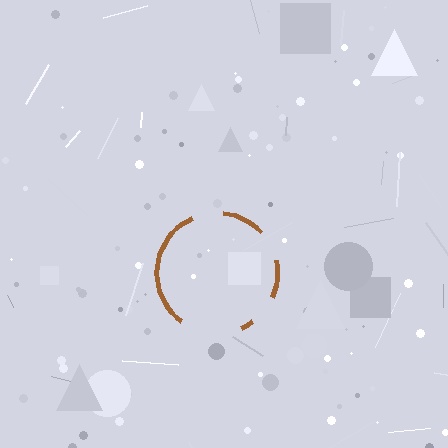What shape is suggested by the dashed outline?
The dashed outline suggests a circle.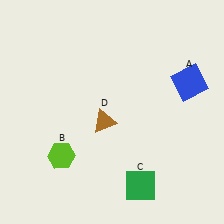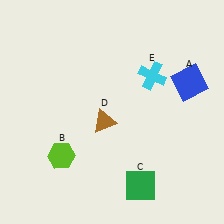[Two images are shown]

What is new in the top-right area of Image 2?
A cyan cross (E) was added in the top-right area of Image 2.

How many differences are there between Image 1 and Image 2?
There is 1 difference between the two images.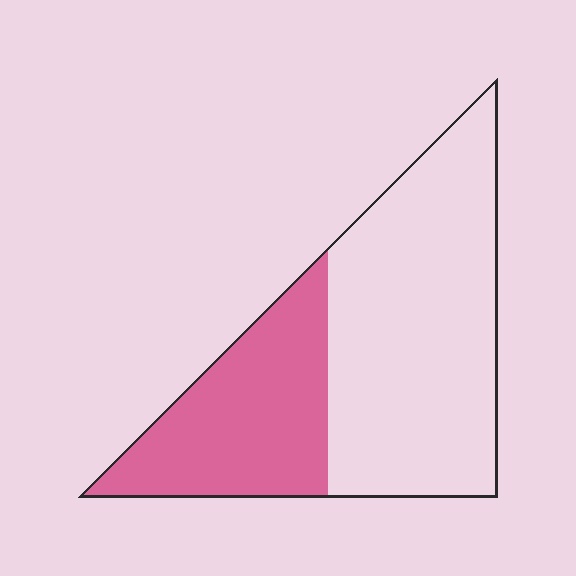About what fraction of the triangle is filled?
About three eighths (3/8).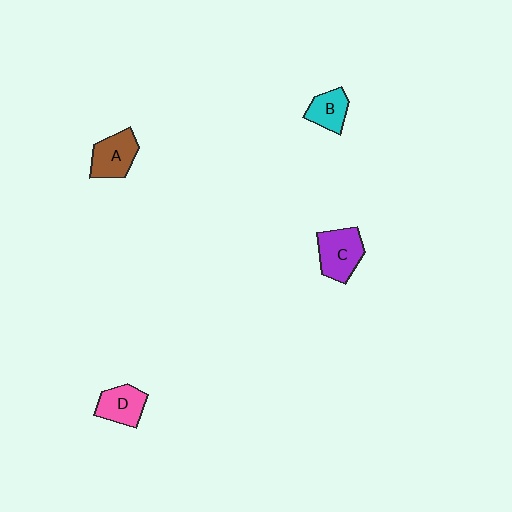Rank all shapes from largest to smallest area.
From largest to smallest: C (purple), A (brown), D (pink), B (cyan).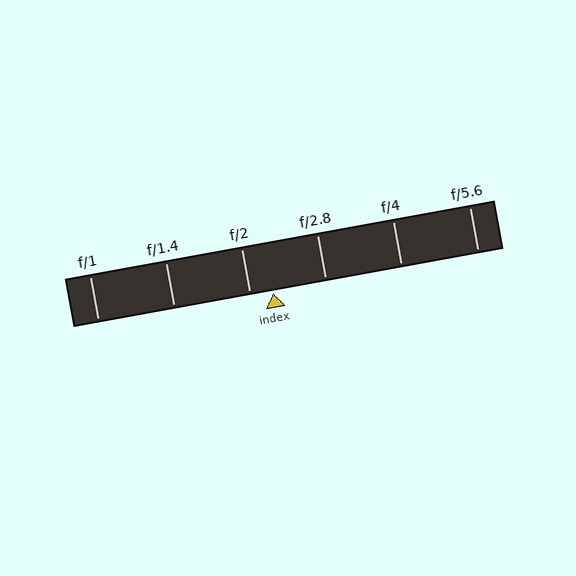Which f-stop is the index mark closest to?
The index mark is closest to f/2.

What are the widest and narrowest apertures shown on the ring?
The widest aperture shown is f/1 and the narrowest is f/5.6.